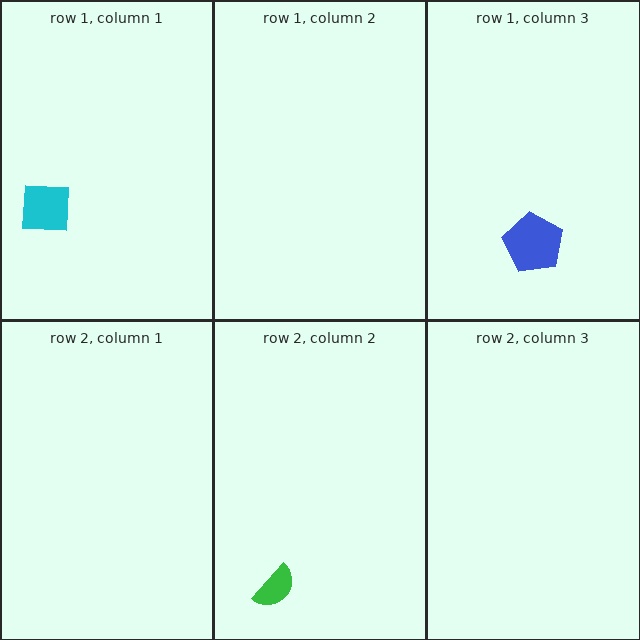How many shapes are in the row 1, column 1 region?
1.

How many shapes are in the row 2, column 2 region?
1.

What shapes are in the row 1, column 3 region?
The blue pentagon.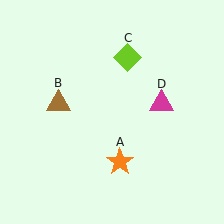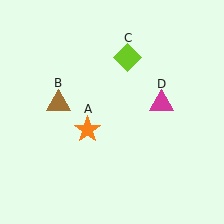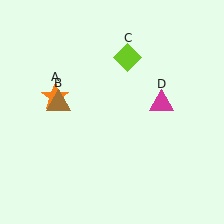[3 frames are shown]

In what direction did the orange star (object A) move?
The orange star (object A) moved up and to the left.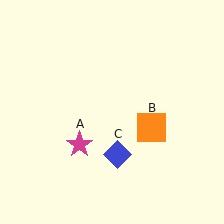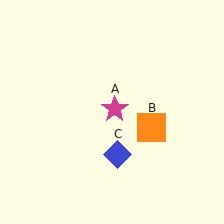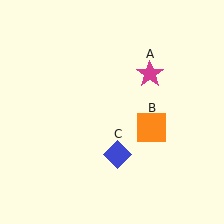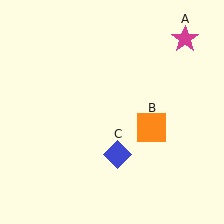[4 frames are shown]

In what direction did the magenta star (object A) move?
The magenta star (object A) moved up and to the right.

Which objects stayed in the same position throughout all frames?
Orange square (object B) and blue diamond (object C) remained stationary.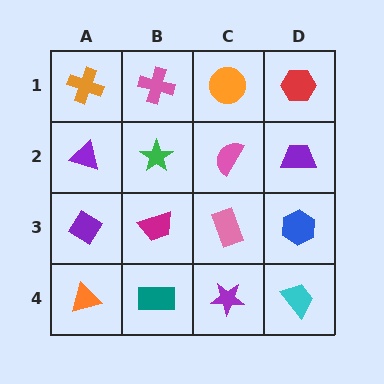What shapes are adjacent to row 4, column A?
A purple diamond (row 3, column A), a teal rectangle (row 4, column B).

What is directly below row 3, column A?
An orange triangle.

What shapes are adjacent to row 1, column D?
A purple trapezoid (row 2, column D), an orange circle (row 1, column C).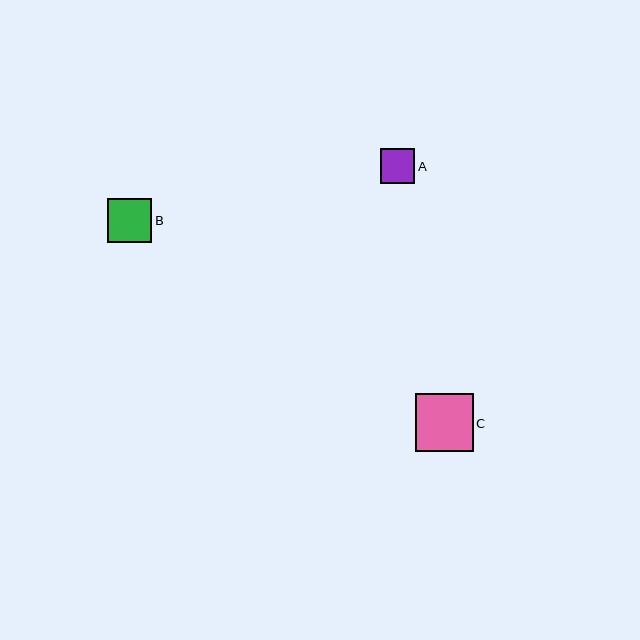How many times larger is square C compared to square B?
Square C is approximately 1.3 times the size of square B.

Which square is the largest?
Square C is the largest with a size of approximately 58 pixels.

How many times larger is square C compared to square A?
Square C is approximately 1.7 times the size of square A.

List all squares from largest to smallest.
From largest to smallest: C, B, A.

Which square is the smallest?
Square A is the smallest with a size of approximately 34 pixels.